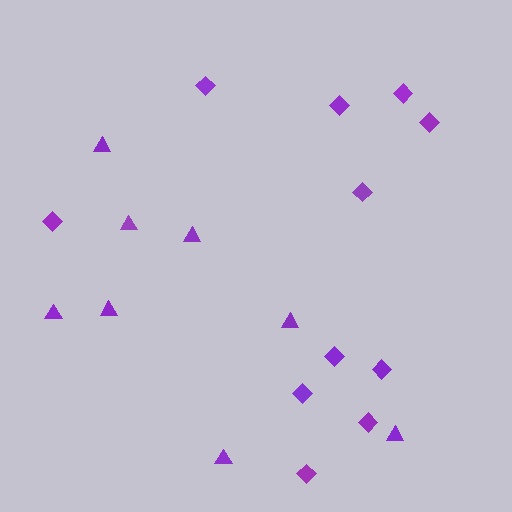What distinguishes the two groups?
There are 2 groups: one group of diamonds (11) and one group of triangles (8).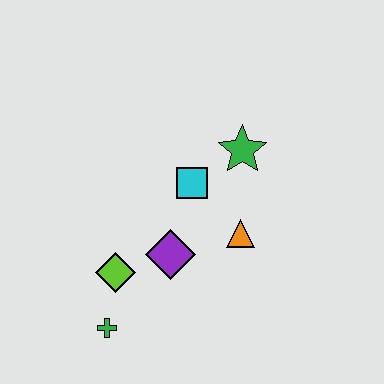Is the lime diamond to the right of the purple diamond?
No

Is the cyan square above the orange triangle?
Yes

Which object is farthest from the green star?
The green cross is farthest from the green star.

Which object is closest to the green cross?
The lime diamond is closest to the green cross.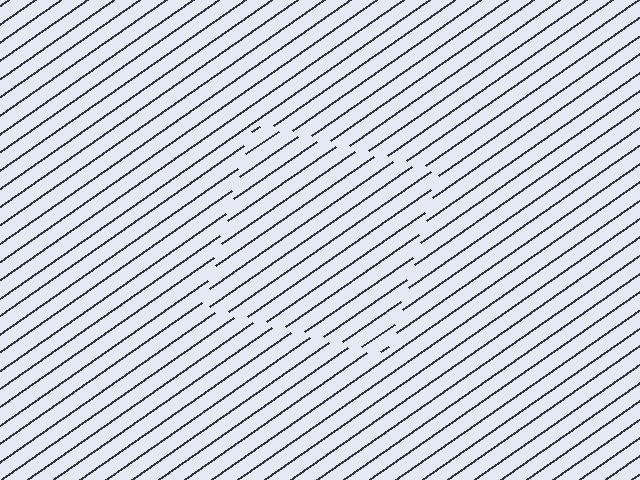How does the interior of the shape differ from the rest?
The interior of the shape contains the same grating, shifted by half a period — the contour is defined by the phase discontinuity where line-ends from the inner and outer gratings abut.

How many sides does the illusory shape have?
4 sides — the line-ends trace a square.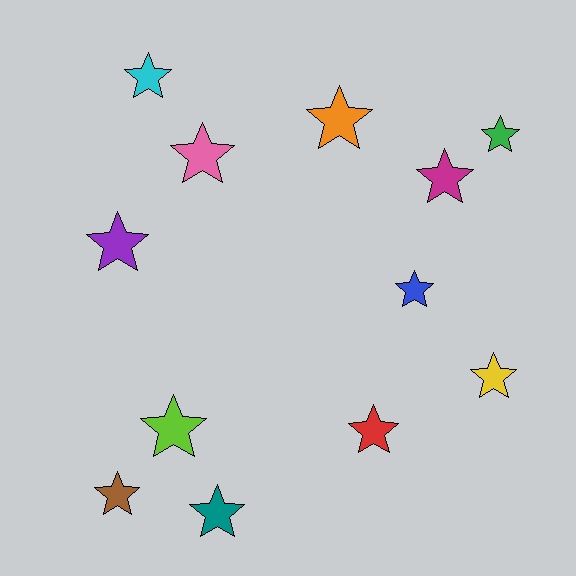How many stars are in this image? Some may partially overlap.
There are 12 stars.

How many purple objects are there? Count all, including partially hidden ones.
There is 1 purple object.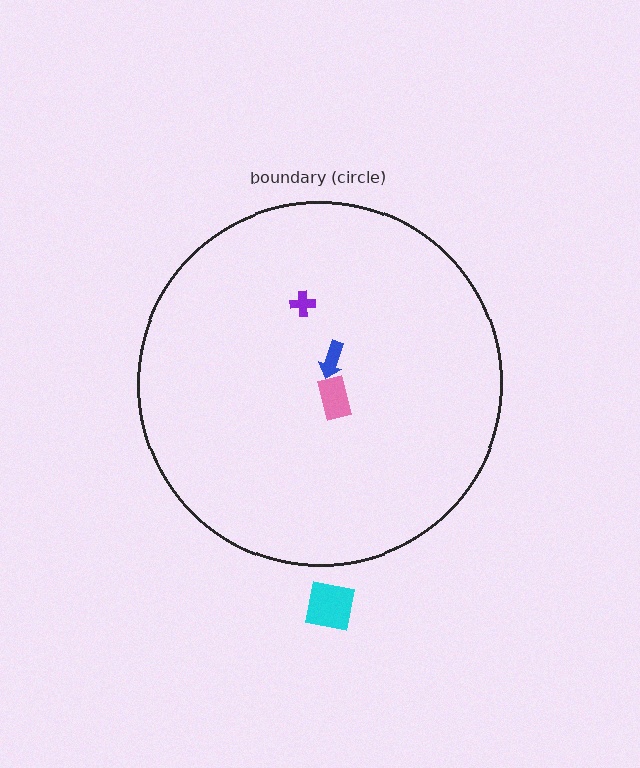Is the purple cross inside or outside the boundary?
Inside.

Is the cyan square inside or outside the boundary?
Outside.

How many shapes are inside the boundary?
3 inside, 1 outside.